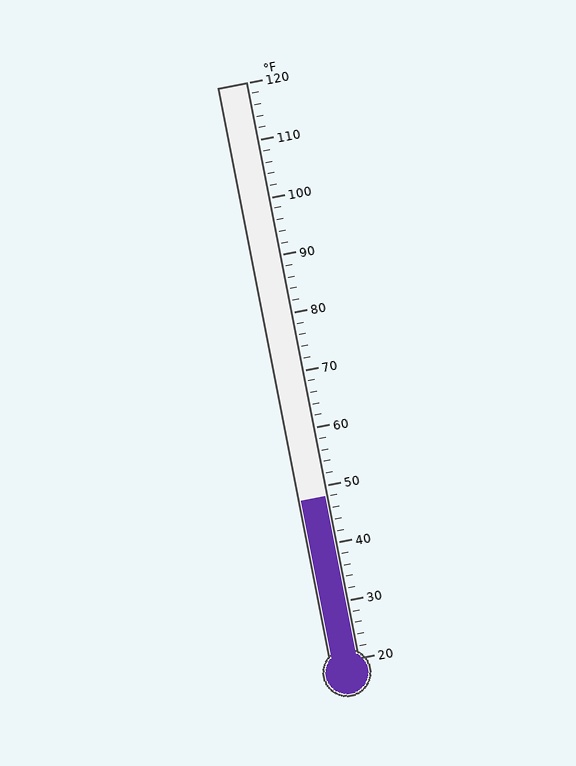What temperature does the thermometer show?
The thermometer shows approximately 48°F.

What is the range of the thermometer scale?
The thermometer scale ranges from 20°F to 120°F.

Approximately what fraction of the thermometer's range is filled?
The thermometer is filled to approximately 30% of its range.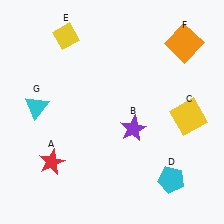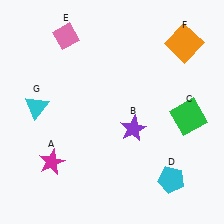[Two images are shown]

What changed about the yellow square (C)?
In Image 1, C is yellow. In Image 2, it changed to green.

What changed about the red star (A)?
In Image 1, A is red. In Image 2, it changed to magenta.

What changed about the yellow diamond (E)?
In Image 1, E is yellow. In Image 2, it changed to pink.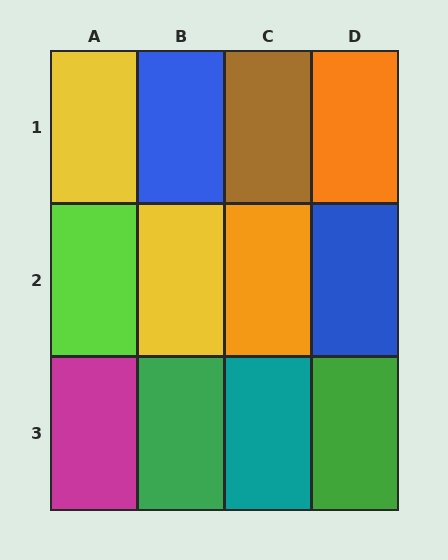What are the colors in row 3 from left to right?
Magenta, green, teal, green.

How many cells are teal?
1 cell is teal.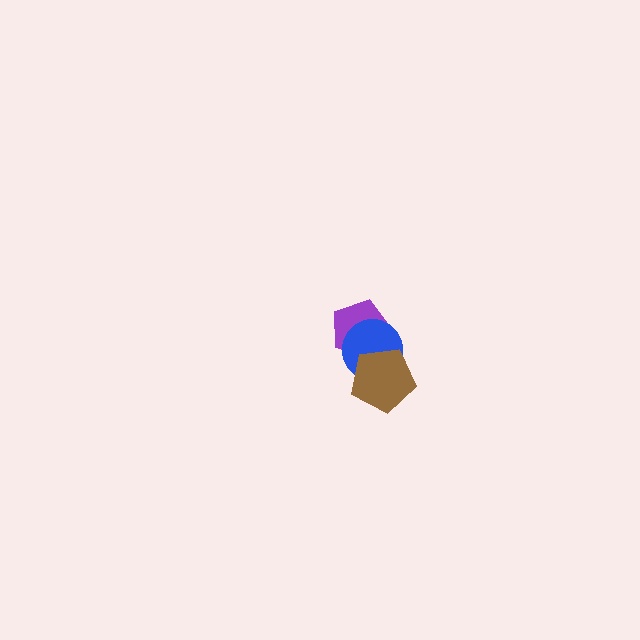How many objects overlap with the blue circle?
2 objects overlap with the blue circle.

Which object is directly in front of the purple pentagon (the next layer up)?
The blue circle is directly in front of the purple pentagon.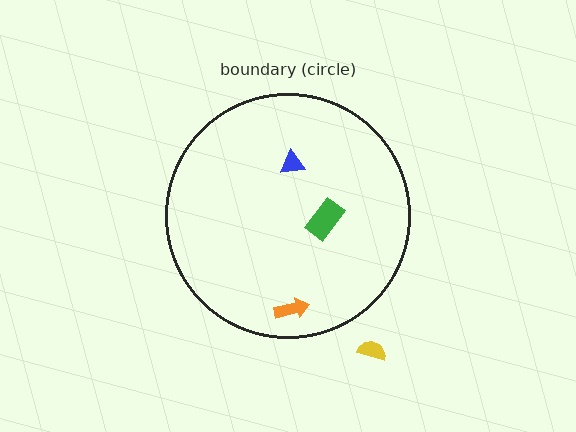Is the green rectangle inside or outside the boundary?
Inside.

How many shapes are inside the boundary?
3 inside, 1 outside.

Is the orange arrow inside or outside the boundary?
Inside.